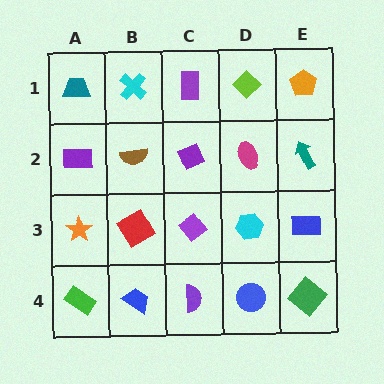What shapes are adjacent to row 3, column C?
A purple diamond (row 2, column C), a purple semicircle (row 4, column C), a red diamond (row 3, column B), a cyan hexagon (row 3, column D).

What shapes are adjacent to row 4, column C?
A purple diamond (row 3, column C), a blue trapezoid (row 4, column B), a blue circle (row 4, column D).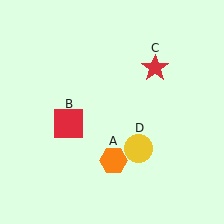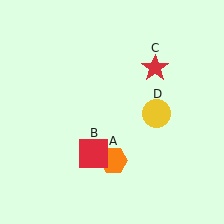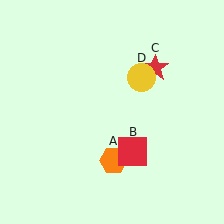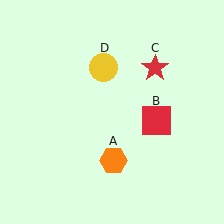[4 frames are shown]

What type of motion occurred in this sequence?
The red square (object B), yellow circle (object D) rotated counterclockwise around the center of the scene.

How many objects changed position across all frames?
2 objects changed position: red square (object B), yellow circle (object D).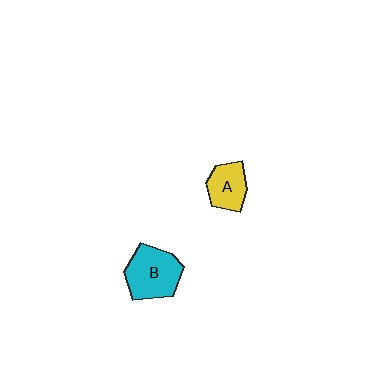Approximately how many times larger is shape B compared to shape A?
Approximately 1.5 times.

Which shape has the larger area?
Shape B (cyan).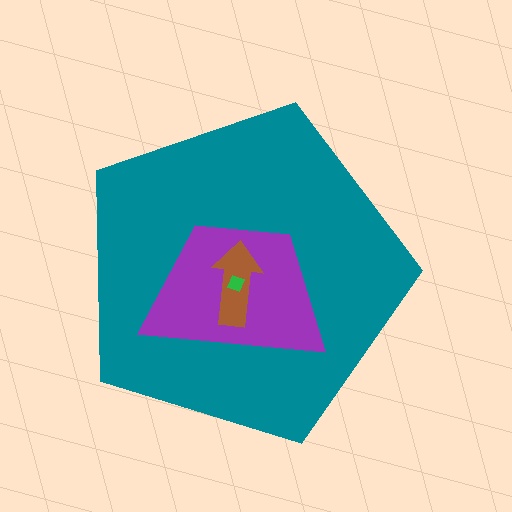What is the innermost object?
The green diamond.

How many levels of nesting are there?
4.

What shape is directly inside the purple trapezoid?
The brown arrow.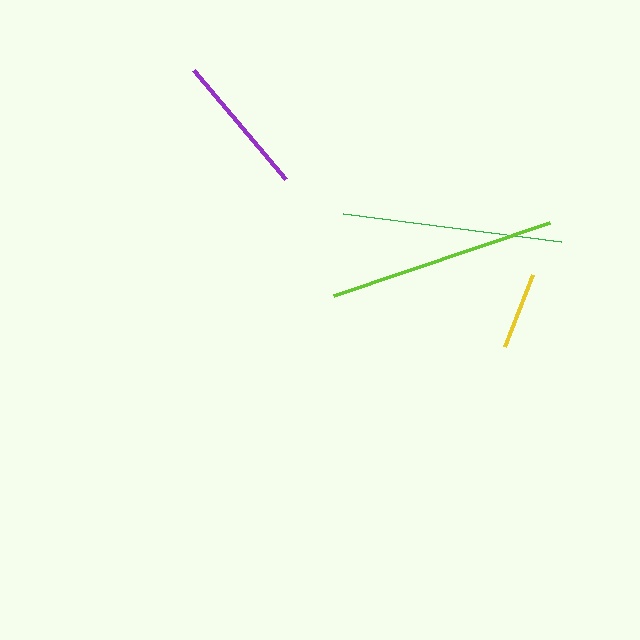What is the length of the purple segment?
The purple segment is approximately 143 pixels long.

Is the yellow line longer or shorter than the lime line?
The lime line is longer than the yellow line.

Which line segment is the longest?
The lime line is the longest at approximately 227 pixels.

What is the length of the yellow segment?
The yellow segment is approximately 77 pixels long.